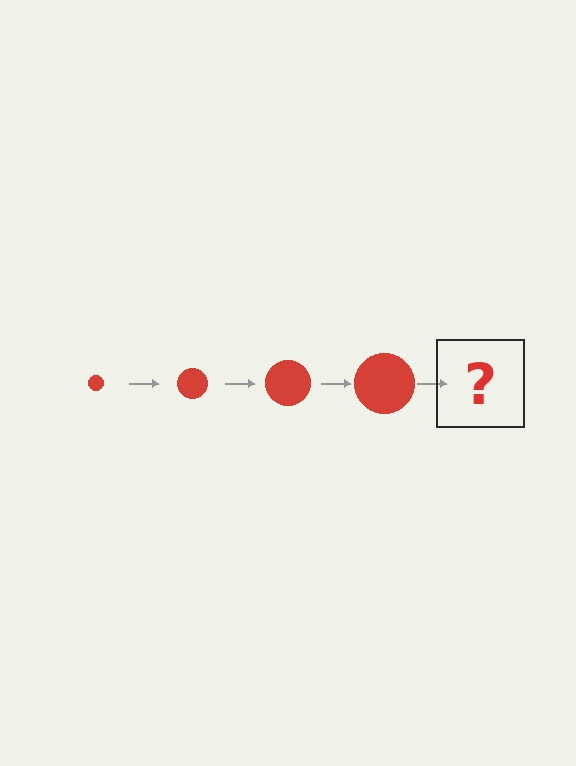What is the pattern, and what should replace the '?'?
The pattern is that the circle gets progressively larger each step. The '?' should be a red circle, larger than the previous one.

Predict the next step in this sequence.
The next step is a red circle, larger than the previous one.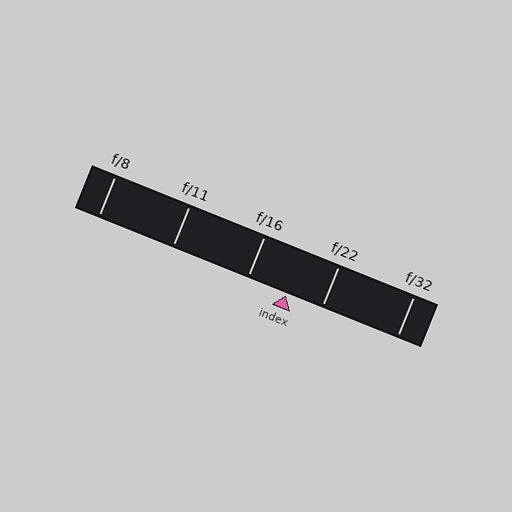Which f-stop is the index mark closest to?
The index mark is closest to f/22.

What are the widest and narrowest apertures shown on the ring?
The widest aperture shown is f/8 and the narrowest is f/32.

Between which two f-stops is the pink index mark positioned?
The index mark is between f/16 and f/22.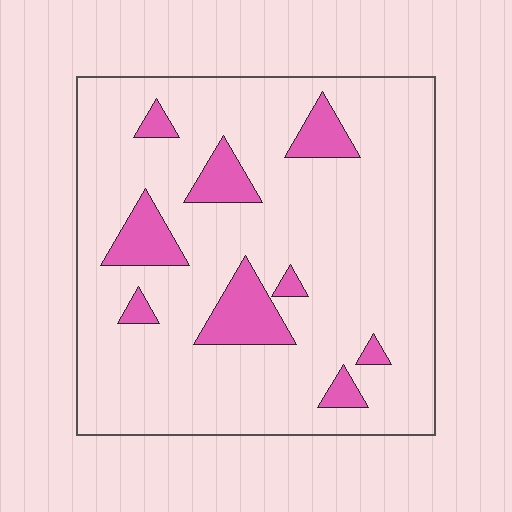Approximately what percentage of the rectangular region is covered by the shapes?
Approximately 15%.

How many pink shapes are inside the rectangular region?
9.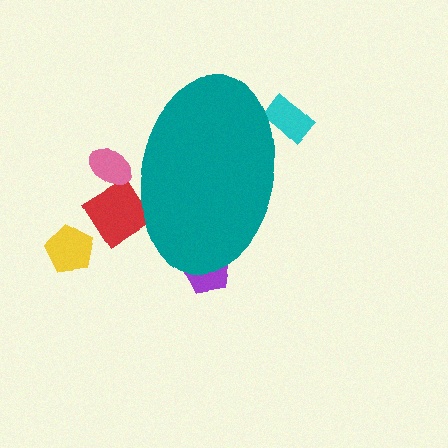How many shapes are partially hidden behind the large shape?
4 shapes are partially hidden.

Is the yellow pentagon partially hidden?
No, the yellow pentagon is fully visible.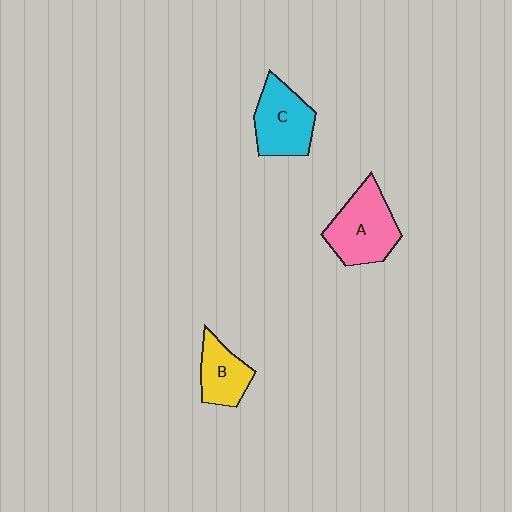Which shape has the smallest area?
Shape B (yellow).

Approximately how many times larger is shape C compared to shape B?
Approximately 1.4 times.